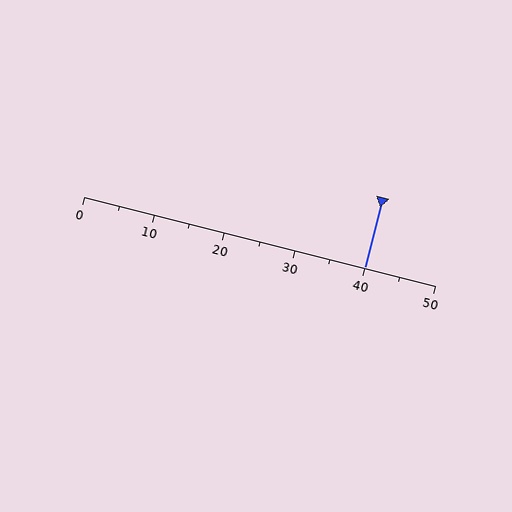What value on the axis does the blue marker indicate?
The marker indicates approximately 40.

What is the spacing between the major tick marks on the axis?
The major ticks are spaced 10 apart.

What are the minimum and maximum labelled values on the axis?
The axis runs from 0 to 50.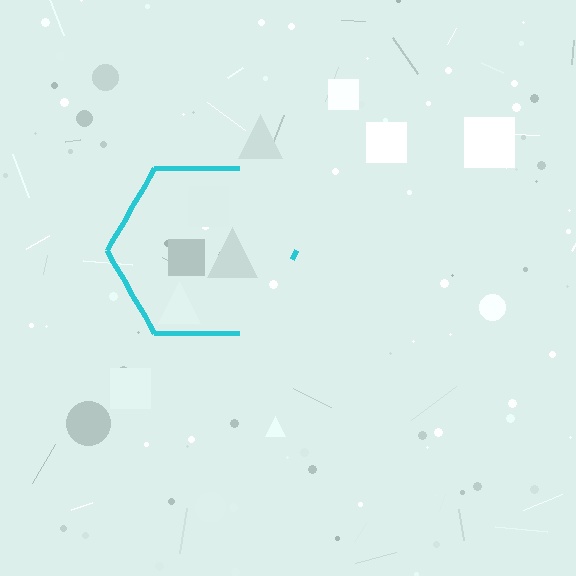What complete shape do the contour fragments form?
The contour fragments form a hexagon.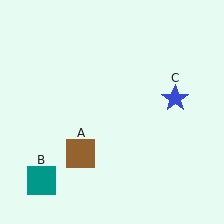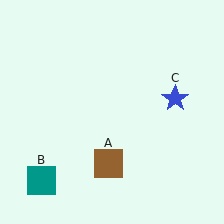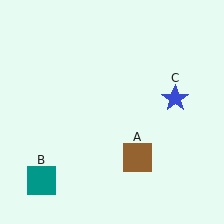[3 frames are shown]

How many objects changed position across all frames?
1 object changed position: brown square (object A).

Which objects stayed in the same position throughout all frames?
Teal square (object B) and blue star (object C) remained stationary.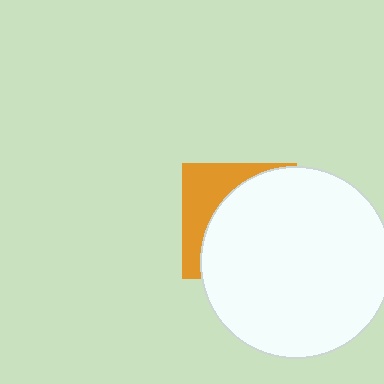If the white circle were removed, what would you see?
You would see the complete orange square.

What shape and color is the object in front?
The object in front is a white circle.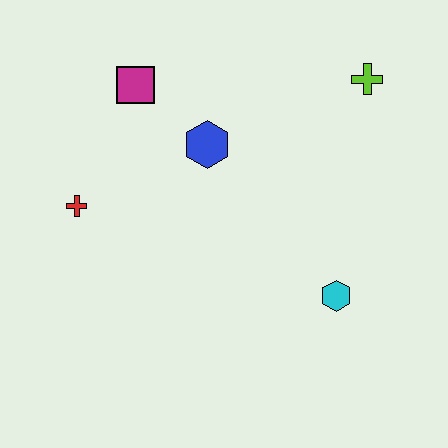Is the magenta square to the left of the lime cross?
Yes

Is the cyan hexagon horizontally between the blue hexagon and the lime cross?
Yes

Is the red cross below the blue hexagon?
Yes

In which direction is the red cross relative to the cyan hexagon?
The red cross is to the left of the cyan hexagon.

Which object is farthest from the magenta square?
The cyan hexagon is farthest from the magenta square.